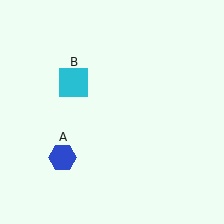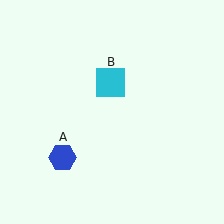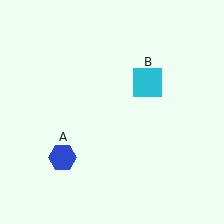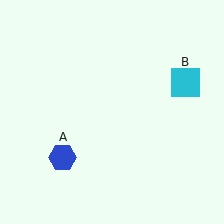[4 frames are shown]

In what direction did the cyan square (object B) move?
The cyan square (object B) moved right.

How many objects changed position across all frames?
1 object changed position: cyan square (object B).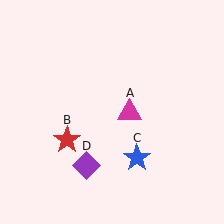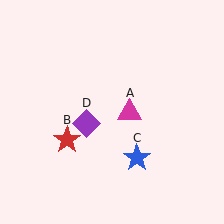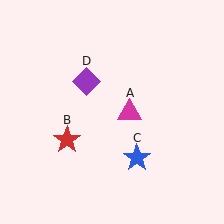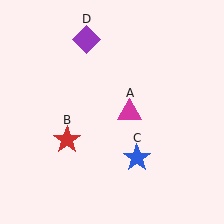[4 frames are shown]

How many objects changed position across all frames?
1 object changed position: purple diamond (object D).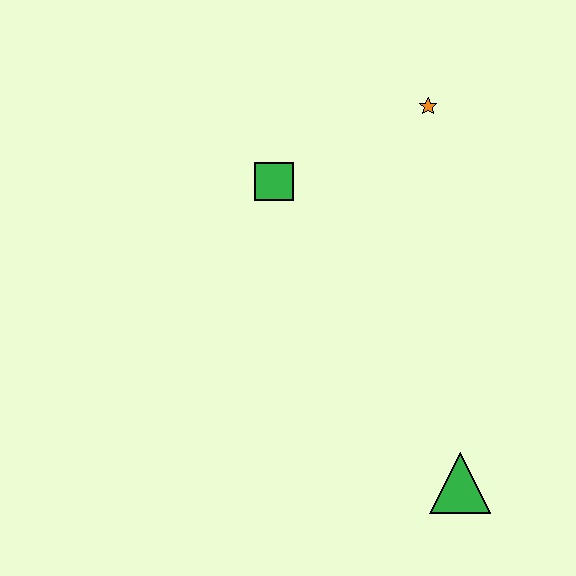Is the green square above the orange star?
No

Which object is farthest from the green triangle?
The orange star is farthest from the green triangle.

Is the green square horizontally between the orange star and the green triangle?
No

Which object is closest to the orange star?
The green square is closest to the orange star.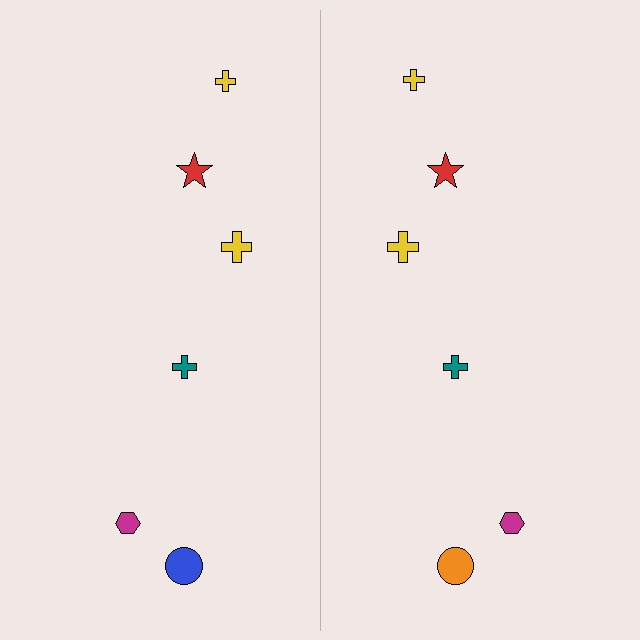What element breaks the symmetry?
The orange circle on the right side breaks the symmetry — its mirror counterpart is blue.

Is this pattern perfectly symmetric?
No, the pattern is not perfectly symmetric. The orange circle on the right side breaks the symmetry — its mirror counterpart is blue.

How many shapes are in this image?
There are 12 shapes in this image.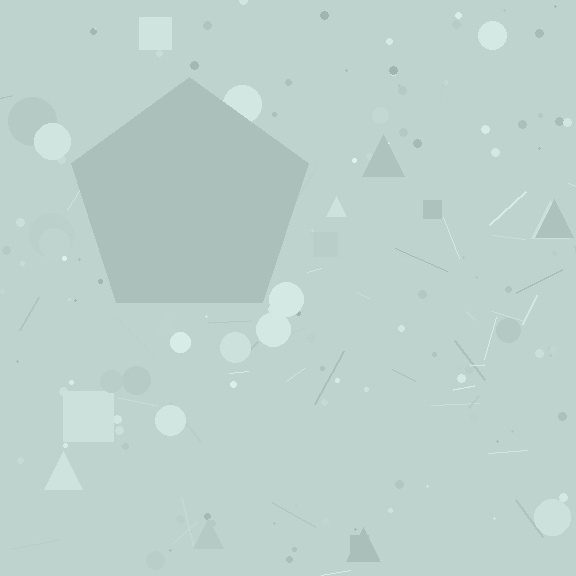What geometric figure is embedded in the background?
A pentagon is embedded in the background.